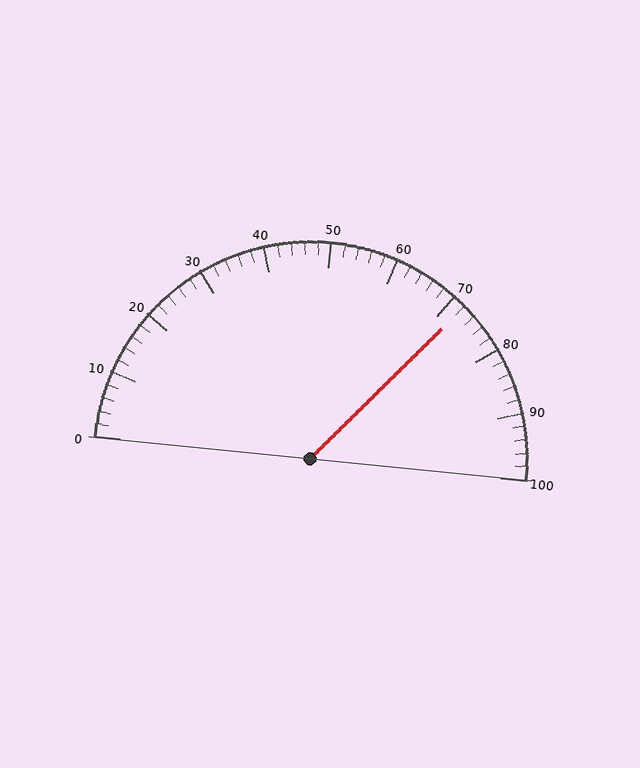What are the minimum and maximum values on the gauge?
The gauge ranges from 0 to 100.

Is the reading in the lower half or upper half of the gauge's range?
The reading is in the upper half of the range (0 to 100).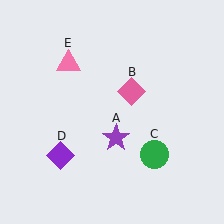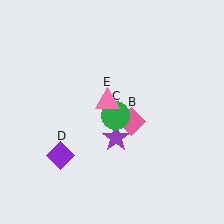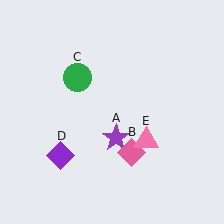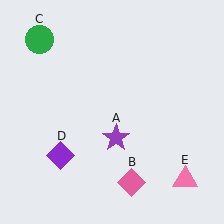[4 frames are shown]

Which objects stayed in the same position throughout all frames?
Purple star (object A) and purple diamond (object D) remained stationary.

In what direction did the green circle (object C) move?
The green circle (object C) moved up and to the left.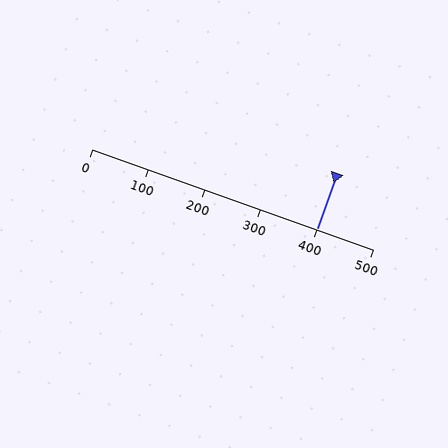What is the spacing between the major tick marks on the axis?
The major ticks are spaced 100 apart.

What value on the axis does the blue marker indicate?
The marker indicates approximately 400.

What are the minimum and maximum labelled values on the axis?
The axis runs from 0 to 500.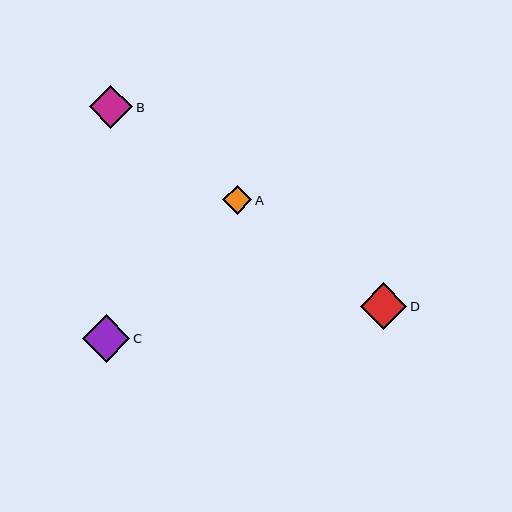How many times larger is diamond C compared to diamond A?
Diamond C is approximately 1.6 times the size of diamond A.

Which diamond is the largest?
Diamond C is the largest with a size of approximately 47 pixels.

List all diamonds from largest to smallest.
From largest to smallest: C, D, B, A.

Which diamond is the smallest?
Diamond A is the smallest with a size of approximately 29 pixels.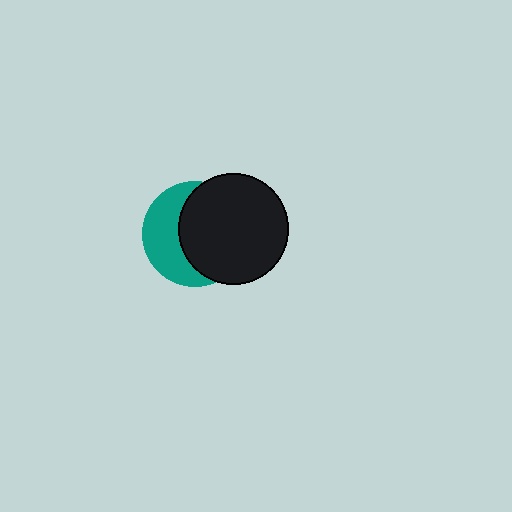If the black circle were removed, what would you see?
You would see the complete teal circle.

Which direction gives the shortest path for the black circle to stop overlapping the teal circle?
Moving right gives the shortest separation.